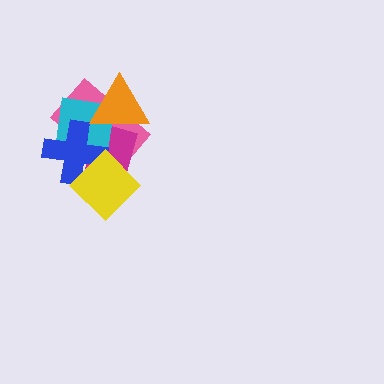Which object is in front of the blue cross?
The yellow diamond is in front of the blue cross.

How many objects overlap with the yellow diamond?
4 objects overlap with the yellow diamond.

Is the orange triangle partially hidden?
No, no other shape covers it.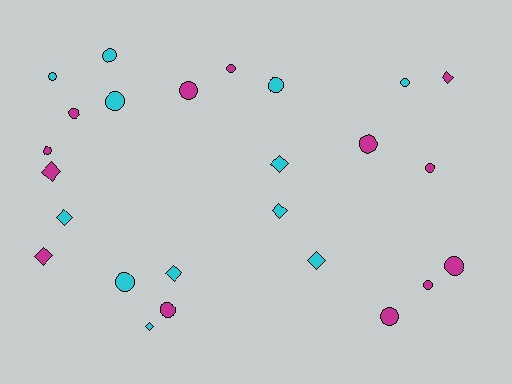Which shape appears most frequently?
Circle, with 16 objects.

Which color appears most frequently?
Magenta, with 13 objects.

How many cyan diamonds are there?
There are 6 cyan diamonds.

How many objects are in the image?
There are 25 objects.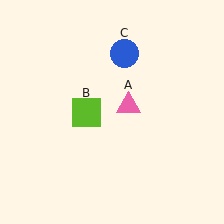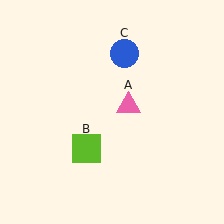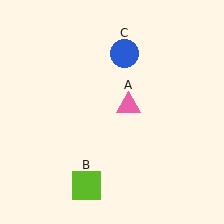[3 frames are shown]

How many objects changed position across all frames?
1 object changed position: lime square (object B).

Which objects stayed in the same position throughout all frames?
Pink triangle (object A) and blue circle (object C) remained stationary.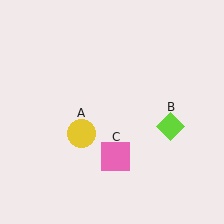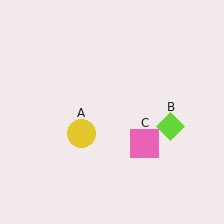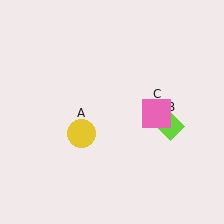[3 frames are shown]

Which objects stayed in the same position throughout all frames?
Yellow circle (object A) and lime diamond (object B) remained stationary.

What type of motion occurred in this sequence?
The pink square (object C) rotated counterclockwise around the center of the scene.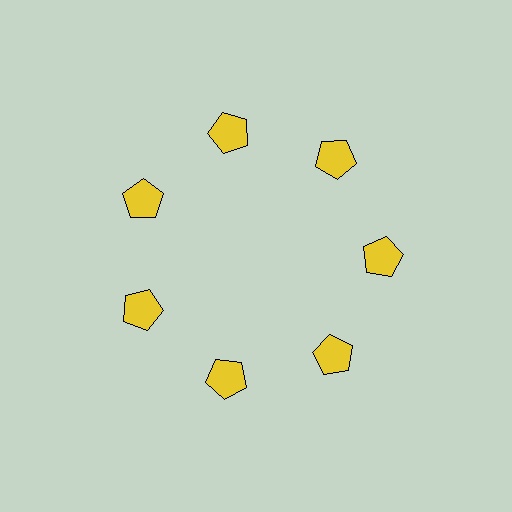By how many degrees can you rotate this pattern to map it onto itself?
The pattern maps onto itself every 51 degrees of rotation.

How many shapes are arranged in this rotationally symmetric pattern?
There are 7 shapes, arranged in 7 groups of 1.